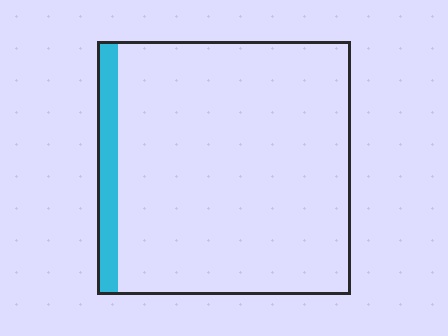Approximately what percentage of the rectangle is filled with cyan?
Approximately 10%.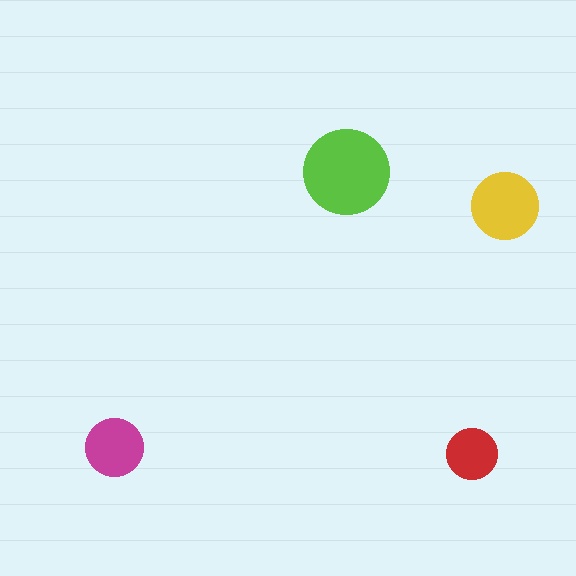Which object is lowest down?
The red circle is bottommost.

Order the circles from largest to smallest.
the lime one, the yellow one, the magenta one, the red one.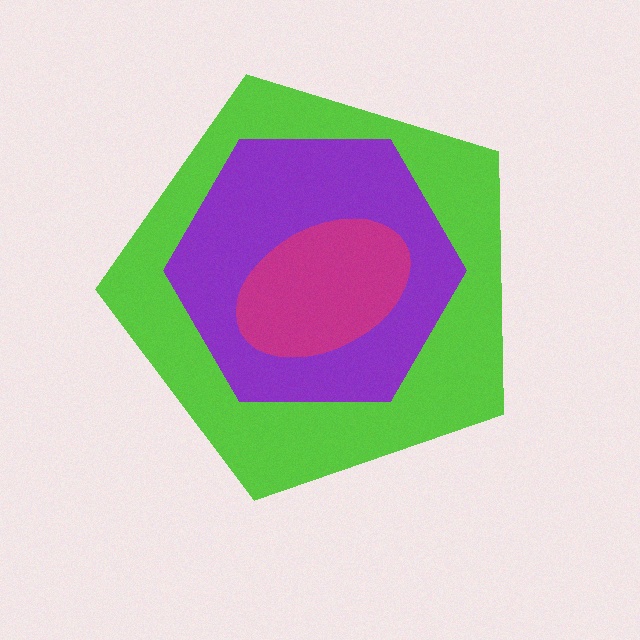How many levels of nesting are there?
3.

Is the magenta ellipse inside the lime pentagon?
Yes.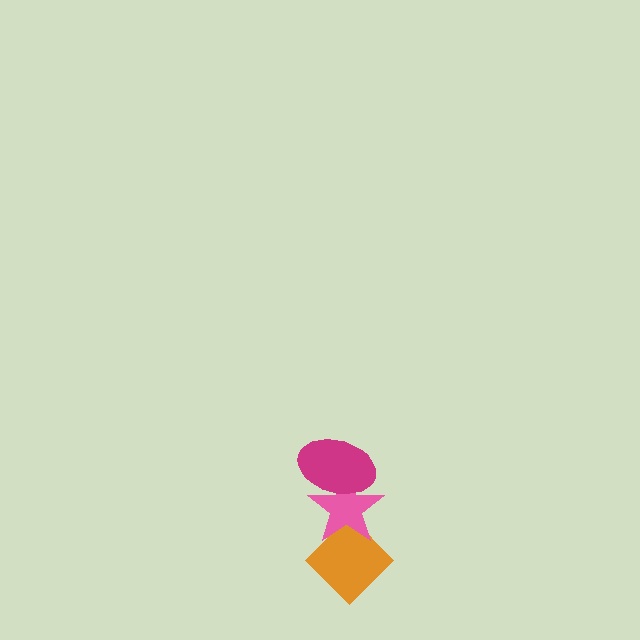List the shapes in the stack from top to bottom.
From top to bottom: the magenta ellipse, the pink star, the orange diamond.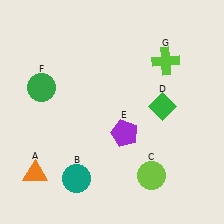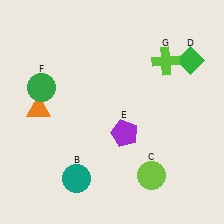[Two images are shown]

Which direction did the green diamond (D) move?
The green diamond (D) moved up.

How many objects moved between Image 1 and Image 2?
2 objects moved between the two images.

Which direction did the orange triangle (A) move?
The orange triangle (A) moved up.